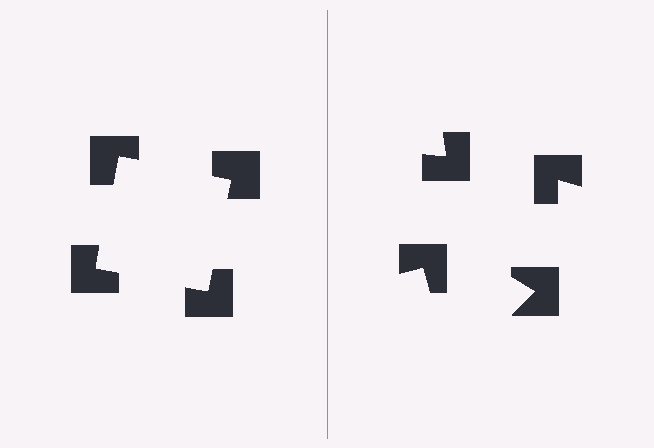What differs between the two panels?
The notched squares are positioned identically on both sides; only the wedge orientations differ. On the left they align to a square; on the right they are misaligned.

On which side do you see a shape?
An illusory square appears on the left side. On the right side the wedge cuts are rotated, so no coherent shape forms.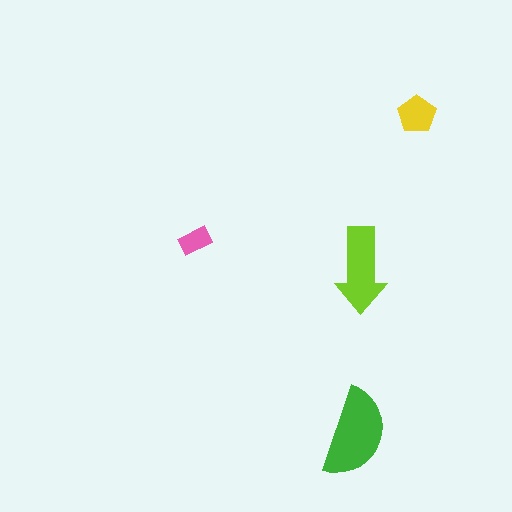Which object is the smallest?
The pink rectangle.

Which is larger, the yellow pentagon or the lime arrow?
The lime arrow.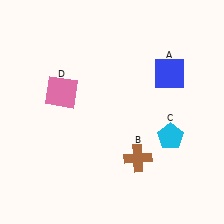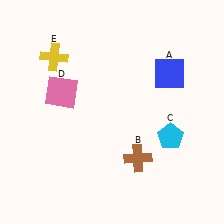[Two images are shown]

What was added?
A yellow cross (E) was added in Image 2.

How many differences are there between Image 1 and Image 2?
There is 1 difference between the two images.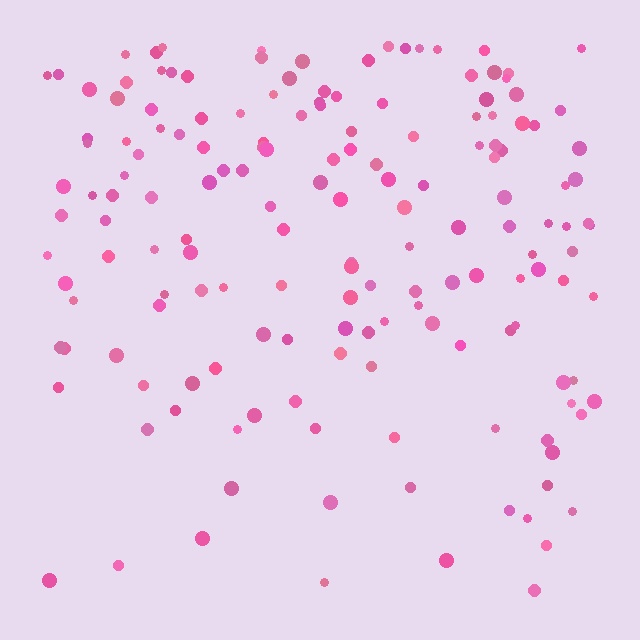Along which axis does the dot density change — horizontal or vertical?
Vertical.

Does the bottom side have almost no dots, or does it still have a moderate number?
Still a moderate number, just noticeably fewer than the top.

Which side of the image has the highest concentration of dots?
The top.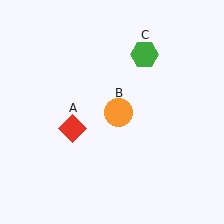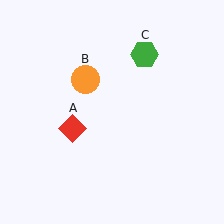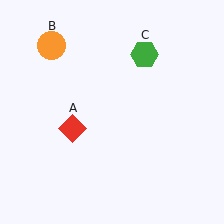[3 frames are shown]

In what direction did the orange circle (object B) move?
The orange circle (object B) moved up and to the left.